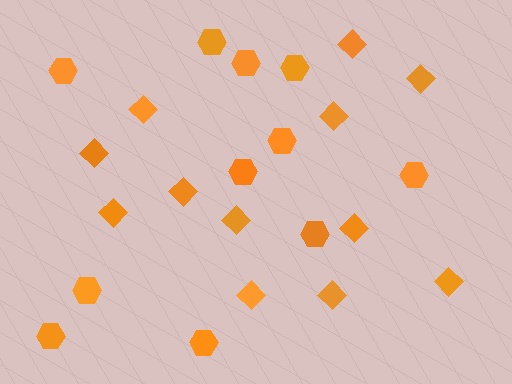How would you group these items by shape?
There are 2 groups: one group of diamonds (12) and one group of hexagons (11).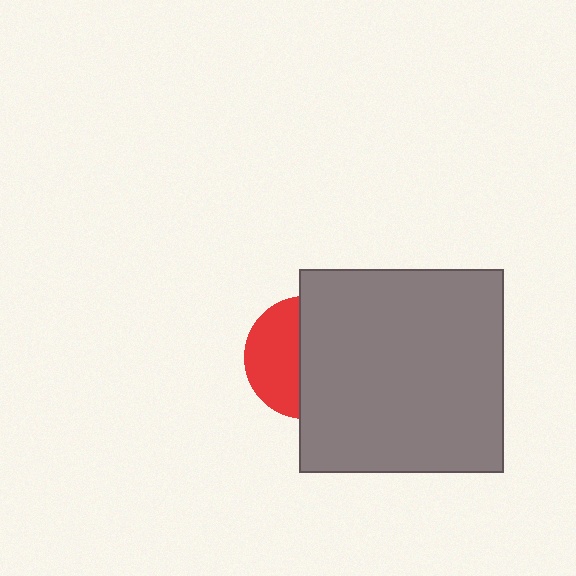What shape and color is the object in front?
The object in front is a gray square.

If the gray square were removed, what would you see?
You would see the complete red circle.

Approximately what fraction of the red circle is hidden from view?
Roughly 56% of the red circle is hidden behind the gray square.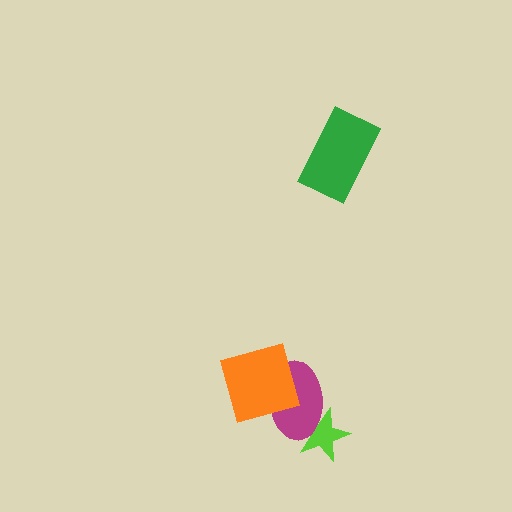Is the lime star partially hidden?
Yes, it is partially covered by another shape.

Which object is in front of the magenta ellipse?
The orange diamond is in front of the magenta ellipse.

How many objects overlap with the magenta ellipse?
2 objects overlap with the magenta ellipse.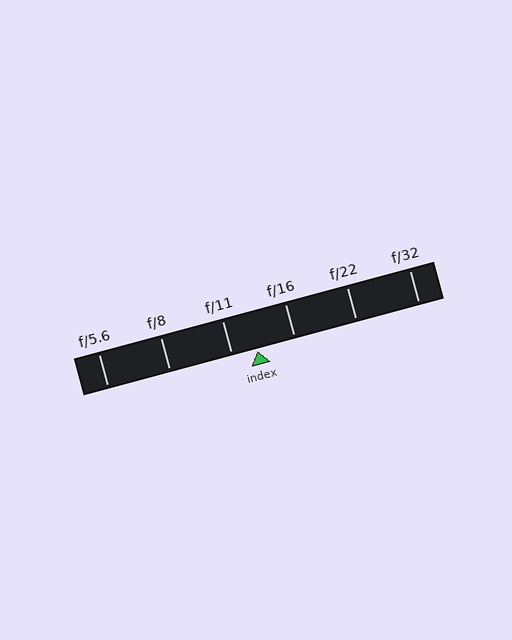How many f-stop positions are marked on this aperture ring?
There are 6 f-stop positions marked.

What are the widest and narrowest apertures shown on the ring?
The widest aperture shown is f/5.6 and the narrowest is f/32.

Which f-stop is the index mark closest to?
The index mark is closest to f/11.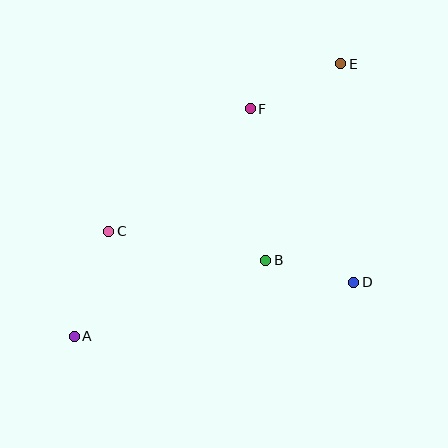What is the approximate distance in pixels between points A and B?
The distance between A and B is approximately 206 pixels.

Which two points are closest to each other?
Points B and D are closest to each other.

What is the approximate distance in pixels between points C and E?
The distance between C and E is approximately 286 pixels.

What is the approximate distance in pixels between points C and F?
The distance between C and F is approximately 187 pixels.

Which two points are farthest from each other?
Points A and E are farthest from each other.